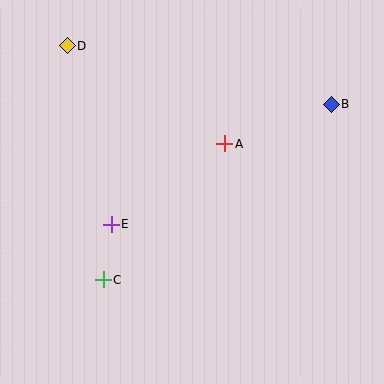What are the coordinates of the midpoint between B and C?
The midpoint between B and C is at (217, 192).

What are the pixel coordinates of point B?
Point B is at (331, 104).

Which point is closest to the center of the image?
Point A at (225, 144) is closest to the center.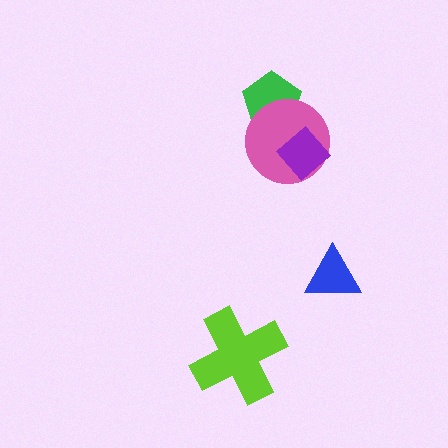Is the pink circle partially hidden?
Yes, it is partially covered by another shape.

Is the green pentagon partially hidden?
Yes, it is partially covered by another shape.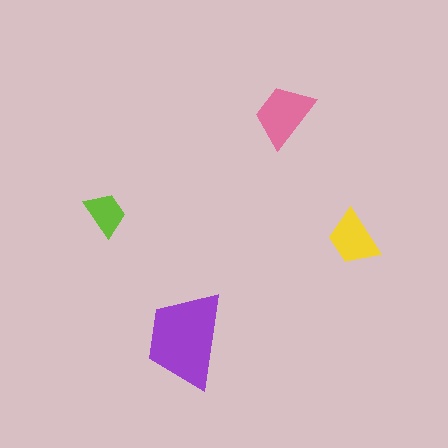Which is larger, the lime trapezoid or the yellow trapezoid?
The yellow one.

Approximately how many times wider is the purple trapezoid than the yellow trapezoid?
About 1.5 times wider.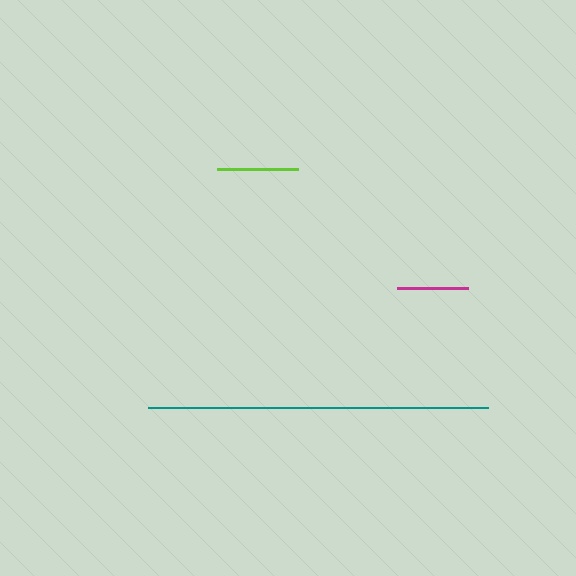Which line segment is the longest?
The teal line is the longest at approximately 340 pixels.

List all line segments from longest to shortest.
From longest to shortest: teal, lime, magenta.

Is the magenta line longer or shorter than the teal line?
The teal line is longer than the magenta line.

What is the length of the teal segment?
The teal segment is approximately 340 pixels long.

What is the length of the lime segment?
The lime segment is approximately 81 pixels long.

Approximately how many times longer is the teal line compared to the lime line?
The teal line is approximately 4.2 times the length of the lime line.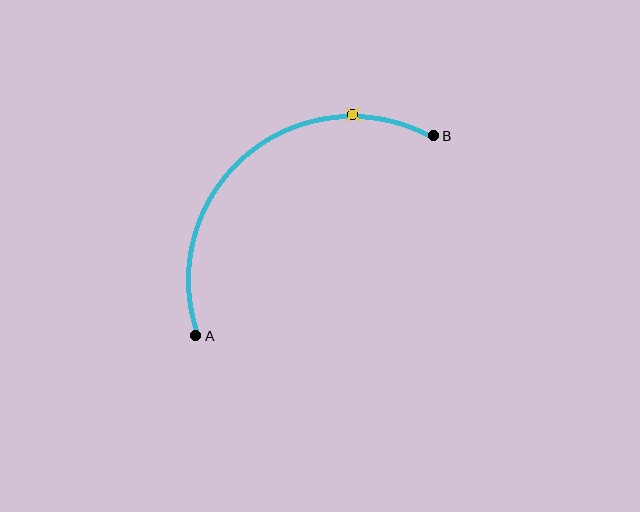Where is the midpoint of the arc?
The arc midpoint is the point on the curve farthest from the straight line joining A and B. It sits above and to the left of that line.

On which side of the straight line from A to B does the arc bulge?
The arc bulges above and to the left of the straight line connecting A and B.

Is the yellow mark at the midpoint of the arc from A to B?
No. The yellow mark lies on the arc but is closer to endpoint B. The arc midpoint would be at the point on the curve equidistant along the arc from both A and B.